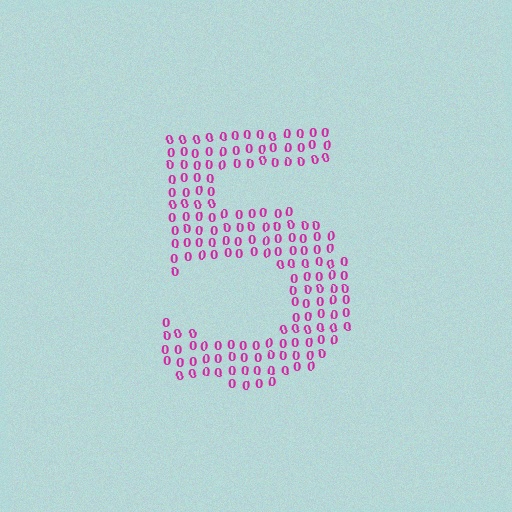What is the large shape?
The large shape is the digit 5.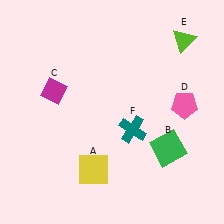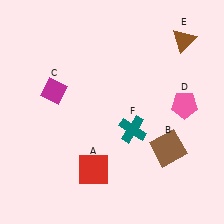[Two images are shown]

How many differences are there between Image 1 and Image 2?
There are 3 differences between the two images.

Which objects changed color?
A changed from yellow to red. B changed from green to brown. E changed from lime to brown.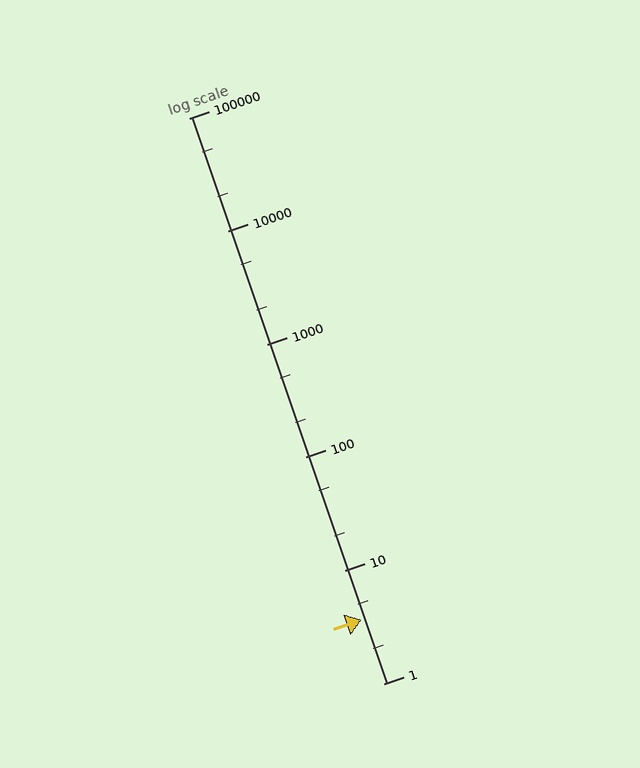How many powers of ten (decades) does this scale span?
The scale spans 5 decades, from 1 to 100000.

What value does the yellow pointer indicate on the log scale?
The pointer indicates approximately 3.7.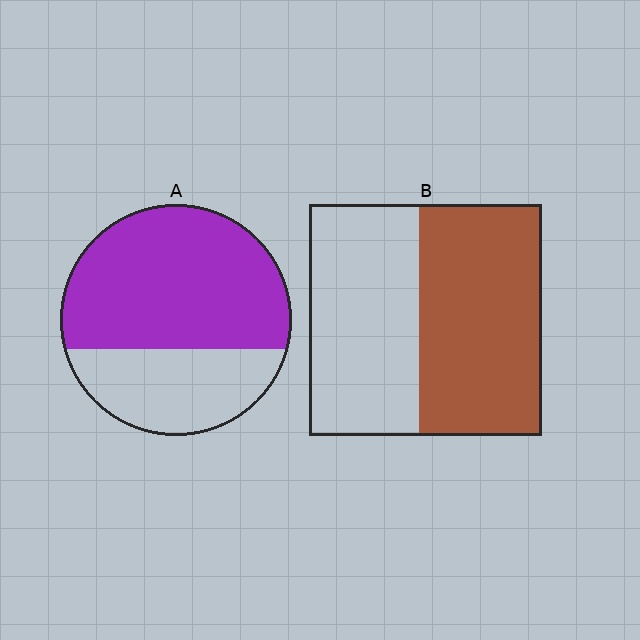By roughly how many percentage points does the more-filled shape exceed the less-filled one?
By roughly 15 percentage points (A over B).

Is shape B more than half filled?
Roughly half.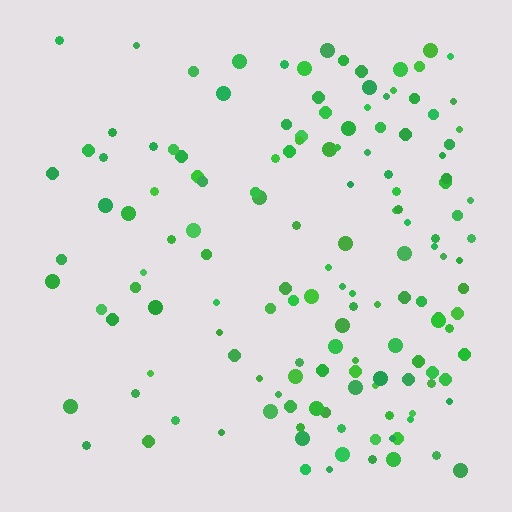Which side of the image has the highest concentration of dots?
The right.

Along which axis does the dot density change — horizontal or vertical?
Horizontal.